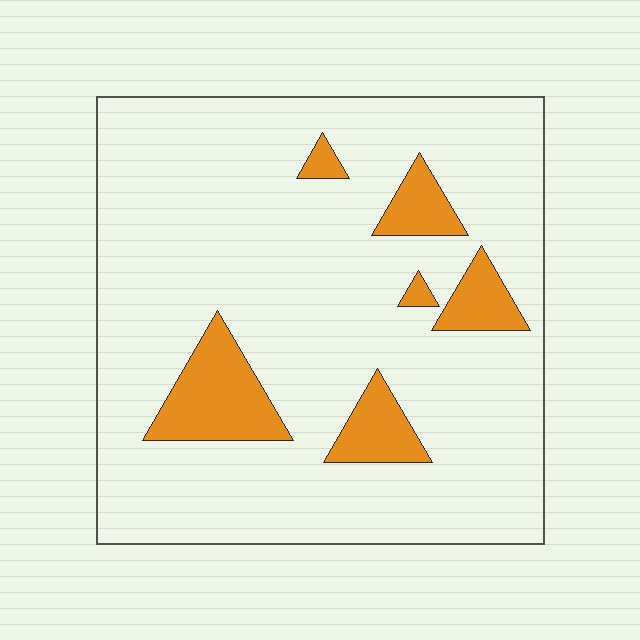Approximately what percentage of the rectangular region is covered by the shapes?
Approximately 15%.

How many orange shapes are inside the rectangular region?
6.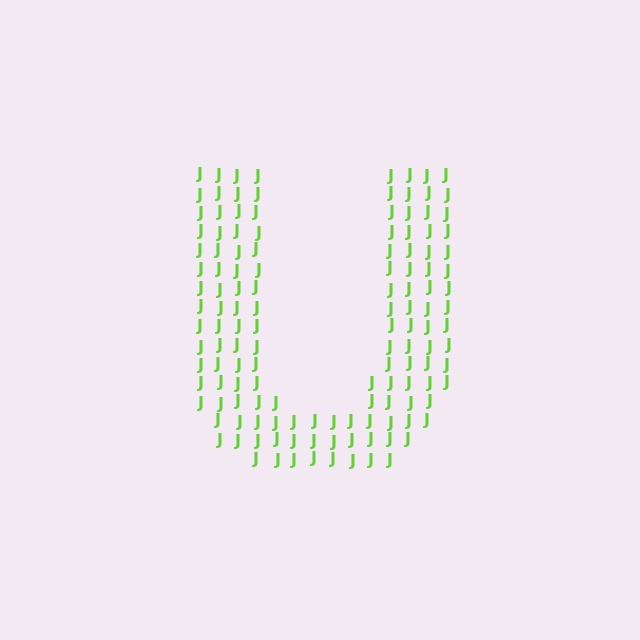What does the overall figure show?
The overall figure shows the letter U.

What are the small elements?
The small elements are letter J's.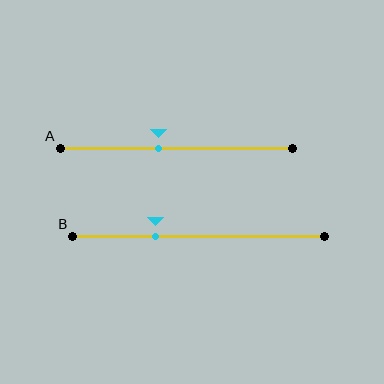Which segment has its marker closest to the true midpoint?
Segment A has its marker closest to the true midpoint.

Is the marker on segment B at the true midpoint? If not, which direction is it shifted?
No, the marker on segment B is shifted to the left by about 17% of the segment length.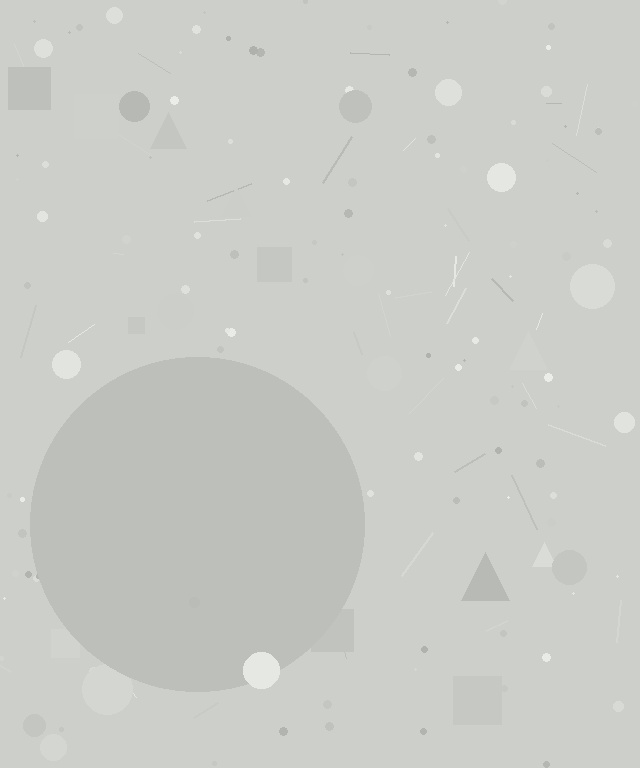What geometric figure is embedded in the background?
A circle is embedded in the background.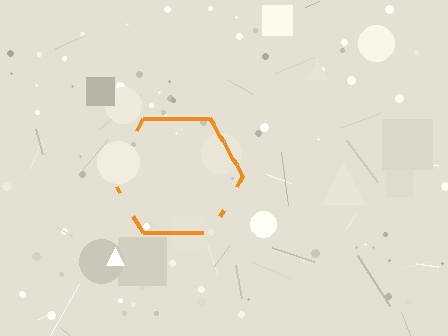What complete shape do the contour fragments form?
The contour fragments form a hexagon.